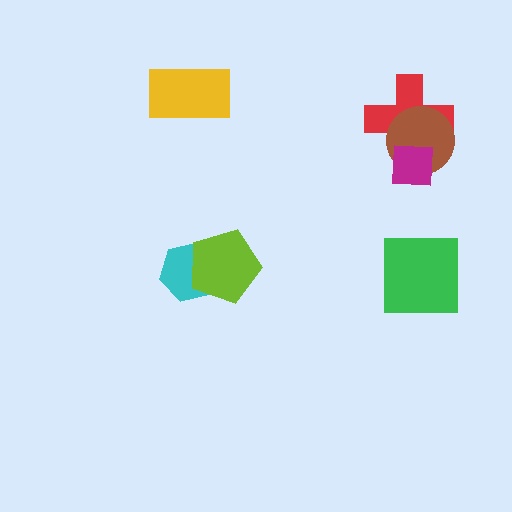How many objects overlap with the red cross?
2 objects overlap with the red cross.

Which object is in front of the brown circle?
The magenta square is in front of the brown circle.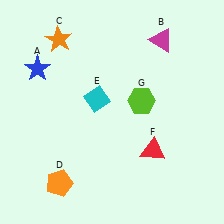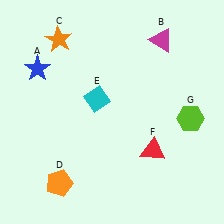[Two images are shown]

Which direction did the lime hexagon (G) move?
The lime hexagon (G) moved right.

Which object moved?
The lime hexagon (G) moved right.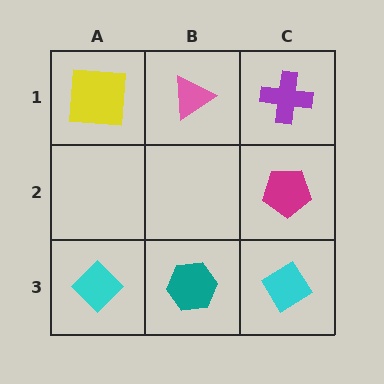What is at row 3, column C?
A cyan diamond.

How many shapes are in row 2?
1 shape.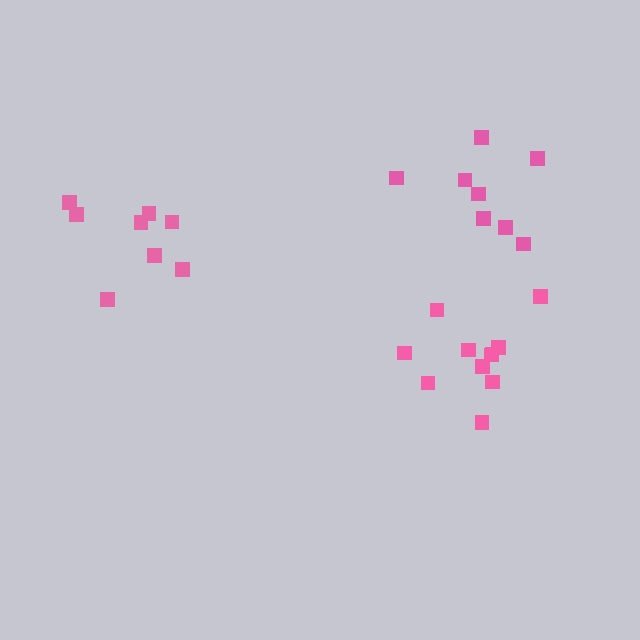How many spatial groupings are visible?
There are 3 spatial groupings.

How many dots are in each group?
Group 1: 11 dots, Group 2: 8 dots, Group 3: 8 dots (27 total).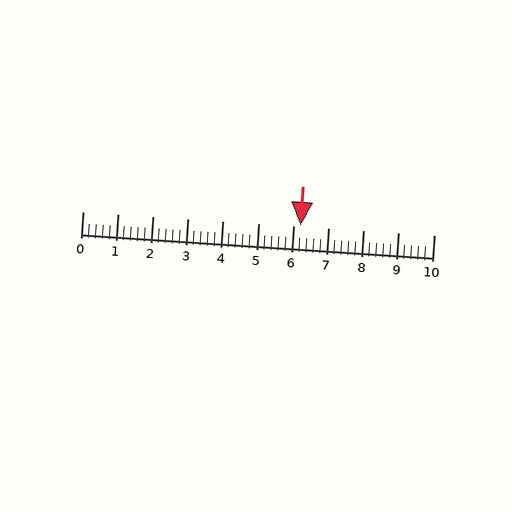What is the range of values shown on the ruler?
The ruler shows values from 0 to 10.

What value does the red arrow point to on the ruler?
The red arrow points to approximately 6.2.